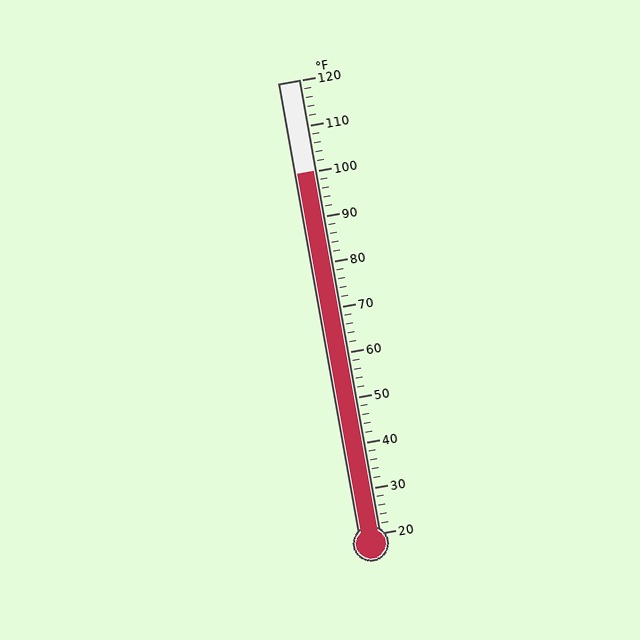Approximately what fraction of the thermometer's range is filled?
The thermometer is filled to approximately 80% of its range.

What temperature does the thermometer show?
The thermometer shows approximately 100°F.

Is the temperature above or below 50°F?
The temperature is above 50°F.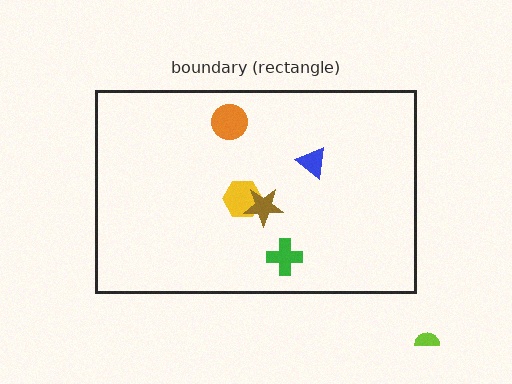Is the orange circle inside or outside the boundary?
Inside.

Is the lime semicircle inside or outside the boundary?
Outside.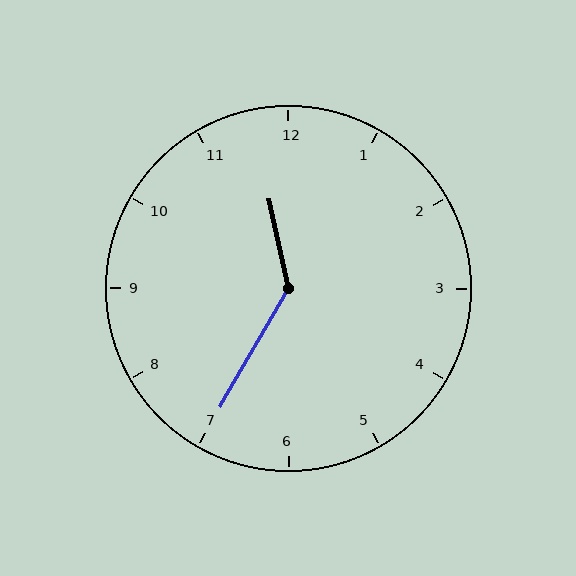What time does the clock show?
11:35.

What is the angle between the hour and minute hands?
Approximately 138 degrees.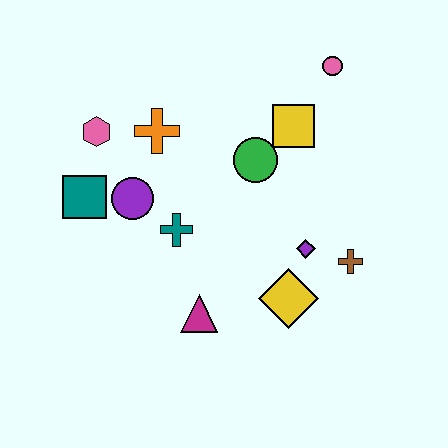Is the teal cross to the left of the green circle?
Yes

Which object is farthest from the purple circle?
The pink circle is farthest from the purple circle.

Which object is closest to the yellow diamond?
The purple diamond is closest to the yellow diamond.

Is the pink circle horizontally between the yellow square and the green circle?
No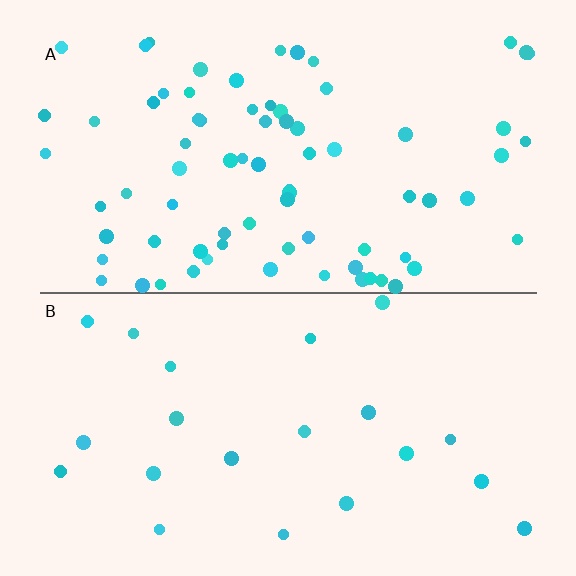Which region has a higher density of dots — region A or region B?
A (the top).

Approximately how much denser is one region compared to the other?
Approximately 3.7× — region A over region B.